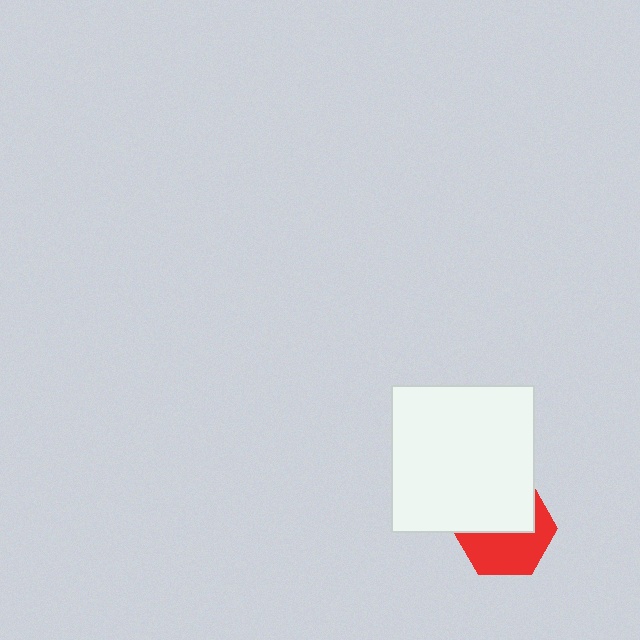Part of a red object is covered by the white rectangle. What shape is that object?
It is a hexagon.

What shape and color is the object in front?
The object in front is a white rectangle.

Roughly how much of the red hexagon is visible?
About half of it is visible (roughly 50%).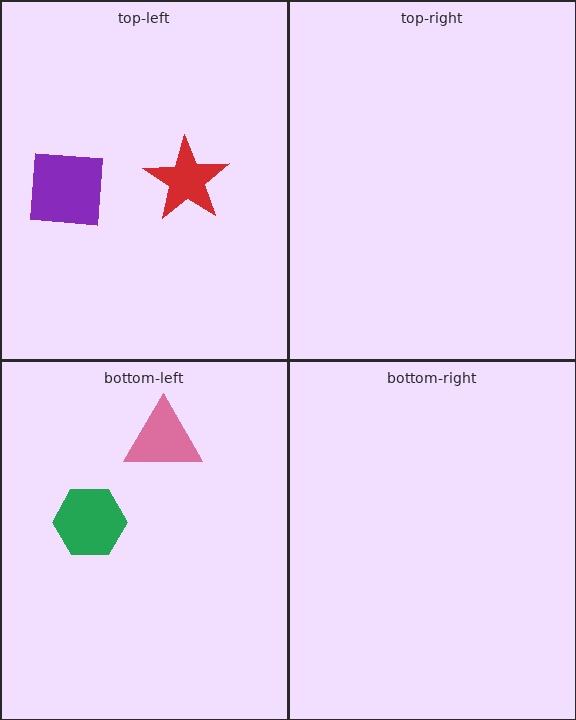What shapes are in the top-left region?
The purple square, the red star.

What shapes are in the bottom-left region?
The green hexagon, the pink triangle.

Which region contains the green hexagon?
The bottom-left region.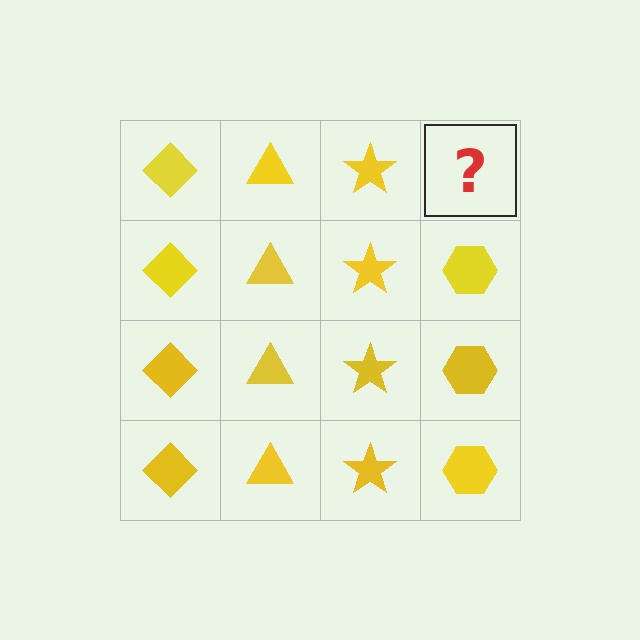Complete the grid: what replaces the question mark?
The question mark should be replaced with a yellow hexagon.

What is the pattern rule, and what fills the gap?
The rule is that each column has a consistent shape. The gap should be filled with a yellow hexagon.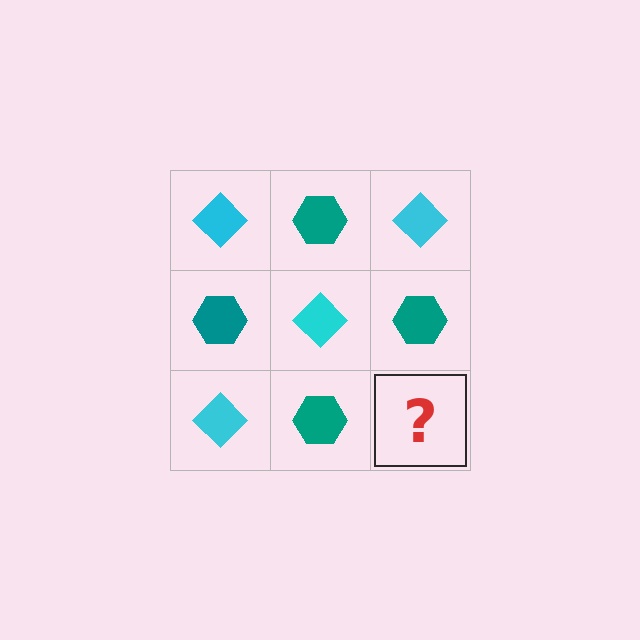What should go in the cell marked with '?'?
The missing cell should contain a cyan diamond.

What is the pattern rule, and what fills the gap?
The rule is that it alternates cyan diamond and teal hexagon in a checkerboard pattern. The gap should be filled with a cyan diamond.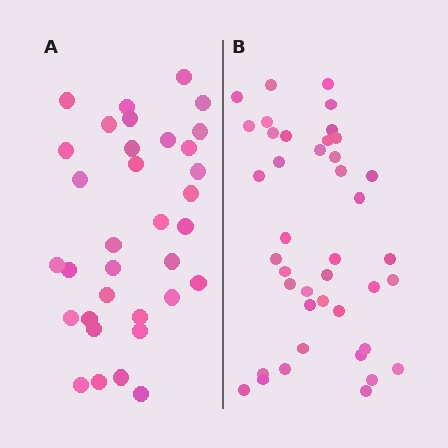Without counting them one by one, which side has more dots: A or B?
Region B (the right region) has more dots.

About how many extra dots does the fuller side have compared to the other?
Region B has roughly 8 or so more dots than region A.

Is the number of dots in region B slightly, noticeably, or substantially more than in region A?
Region B has only slightly more — the two regions are fairly close. The ratio is roughly 1.2 to 1.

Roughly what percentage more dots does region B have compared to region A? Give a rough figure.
About 20% more.